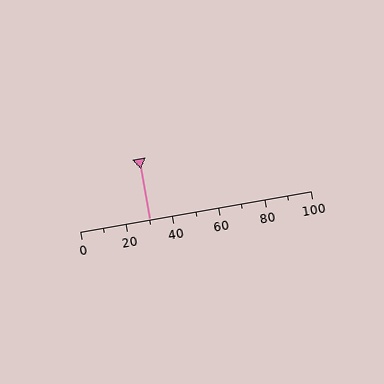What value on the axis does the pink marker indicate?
The marker indicates approximately 30.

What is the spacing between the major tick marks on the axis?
The major ticks are spaced 20 apart.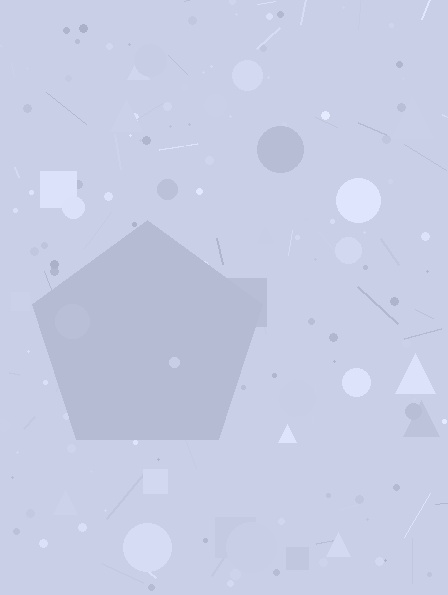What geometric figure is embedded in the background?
A pentagon is embedded in the background.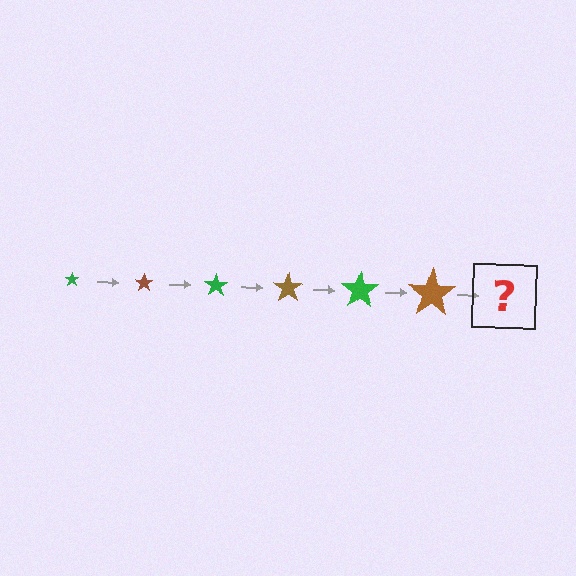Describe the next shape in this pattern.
It should be a green star, larger than the previous one.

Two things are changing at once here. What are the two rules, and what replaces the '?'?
The two rules are that the star grows larger each step and the color cycles through green and brown. The '?' should be a green star, larger than the previous one.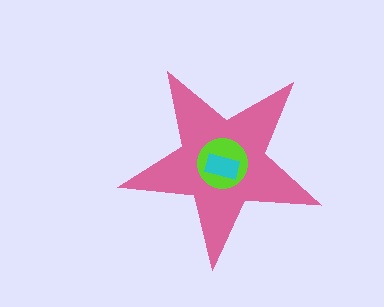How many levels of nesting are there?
3.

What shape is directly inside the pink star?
The lime circle.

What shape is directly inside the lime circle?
The cyan rectangle.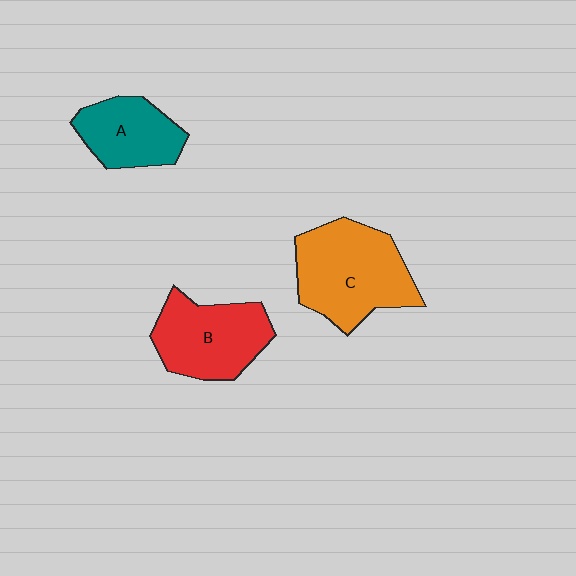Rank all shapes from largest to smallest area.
From largest to smallest: C (orange), B (red), A (teal).